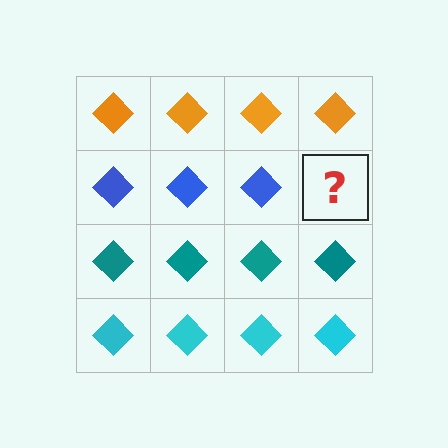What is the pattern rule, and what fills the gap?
The rule is that each row has a consistent color. The gap should be filled with a blue diamond.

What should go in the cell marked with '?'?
The missing cell should contain a blue diamond.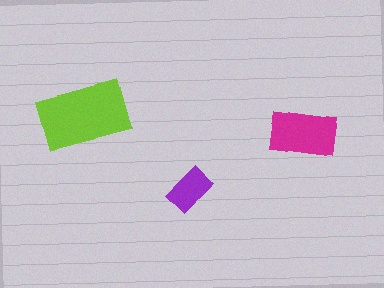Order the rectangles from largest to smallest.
the lime one, the magenta one, the purple one.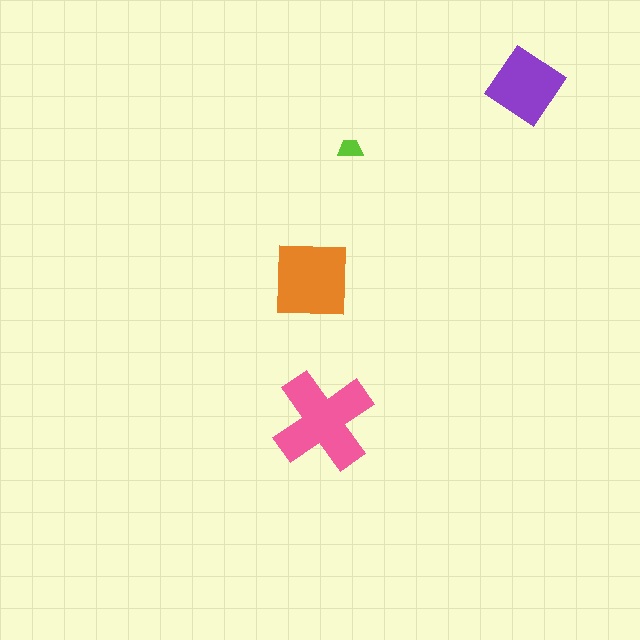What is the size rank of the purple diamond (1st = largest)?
3rd.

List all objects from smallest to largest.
The lime trapezoid, the purple diamond, the orange square, the pink cross.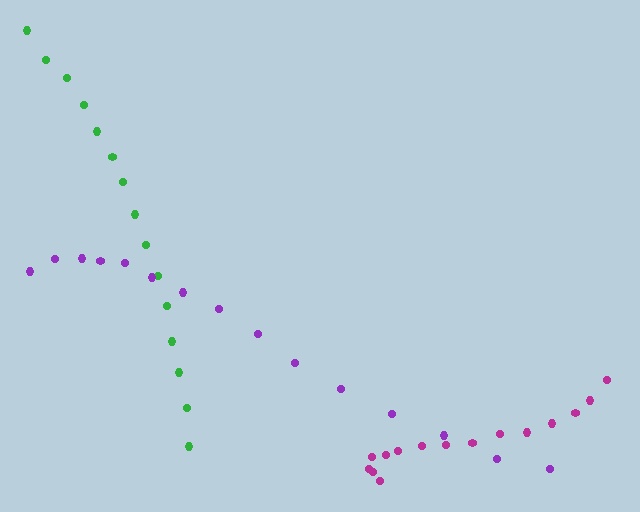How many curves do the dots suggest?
There are 3 distinct paths.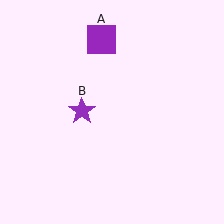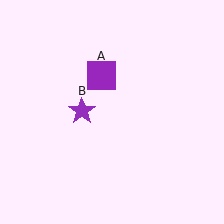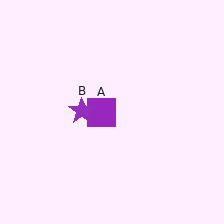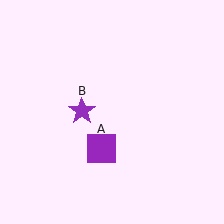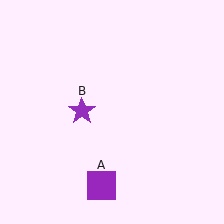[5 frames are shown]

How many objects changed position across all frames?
1 object changed position: purple square (object A).